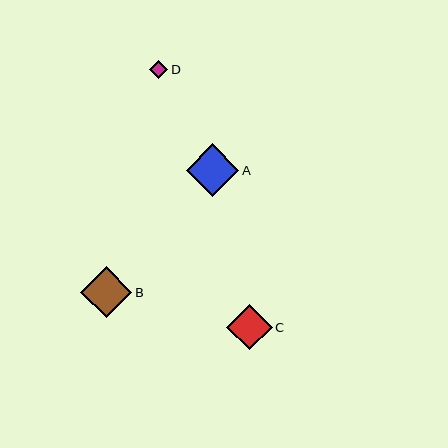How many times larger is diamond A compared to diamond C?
Diamond A is approximately 1.2 times the size of diamond C.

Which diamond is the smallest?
Diamond D is the smallest with a size of approximately 18 pixels.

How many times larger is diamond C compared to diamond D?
Diamond C is approximately 2.5 times the size of diamond D.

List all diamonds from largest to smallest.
From largest to smallest: A, B, C, D.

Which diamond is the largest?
Diamond A is the largest with a size of approximately 52 pixels.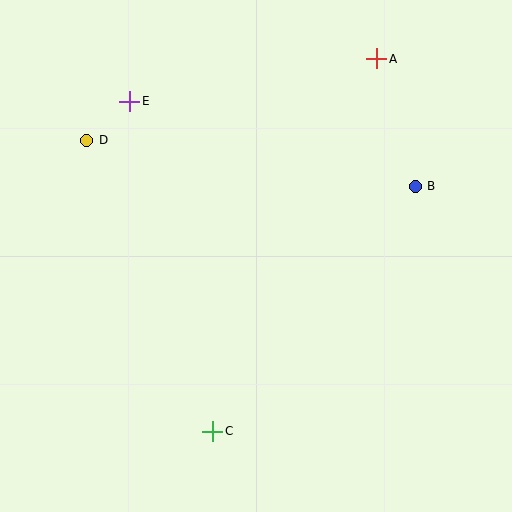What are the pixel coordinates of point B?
Point B is at (415, 186).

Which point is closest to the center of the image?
Point B at (415, 186) is closest to the center.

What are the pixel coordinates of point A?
Point A is at (377, 59).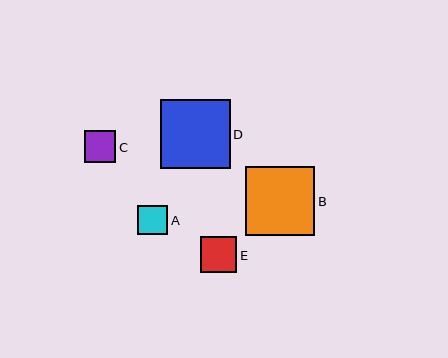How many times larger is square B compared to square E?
Square B is approximately 1.9 times the size of square E.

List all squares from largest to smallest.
From largest to smallest: D, B, E, C, A.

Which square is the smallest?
Square A is the smallest with a size of approximately 30 pixels.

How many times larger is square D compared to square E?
Square D is approximately 1.9 times the size of square E.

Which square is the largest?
Square D is the largest with a size of approximately 70 pixels.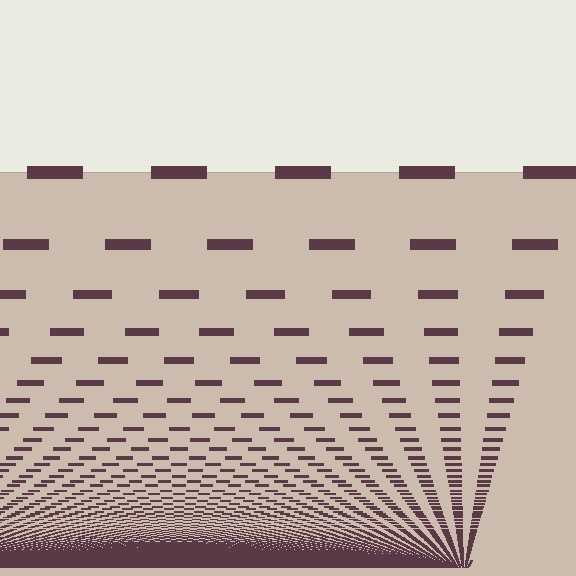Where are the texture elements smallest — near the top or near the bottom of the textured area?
Near the bottom.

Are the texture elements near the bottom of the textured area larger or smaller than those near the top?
Smaller. The gradient is inverted — elements near the bottom are smaller and denser.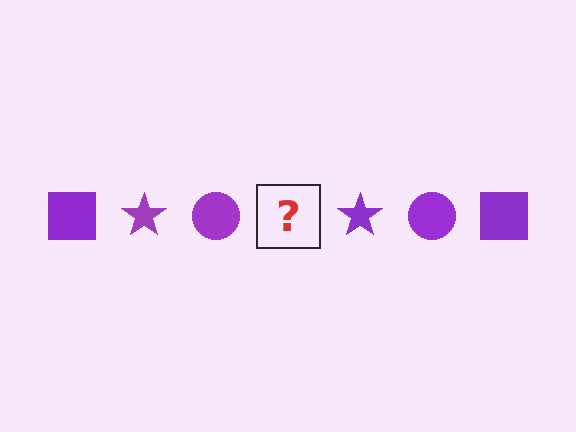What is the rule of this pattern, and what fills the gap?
The rule is that the pattern cycles through square, star, circle shapes in purple. The gap should be filled with a purple square.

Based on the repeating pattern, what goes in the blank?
The blank should be a purple square.